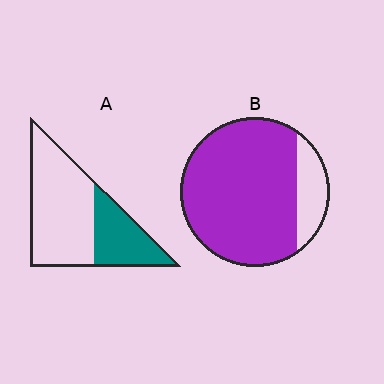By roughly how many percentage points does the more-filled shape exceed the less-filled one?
By roughly 50 percentage points (B over A).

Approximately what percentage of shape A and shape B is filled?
A is approximately 35% and B is approximately 85%.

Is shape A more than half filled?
No.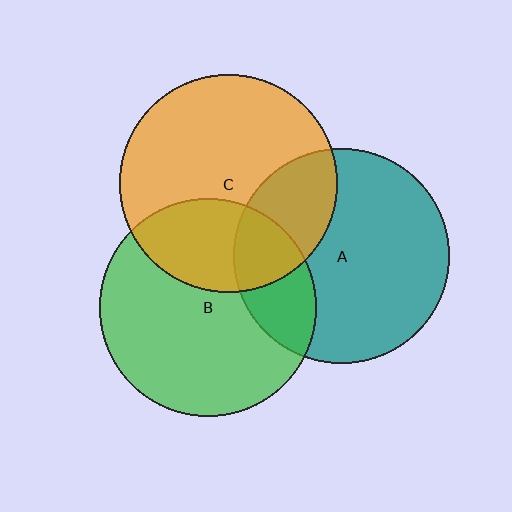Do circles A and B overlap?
Yes.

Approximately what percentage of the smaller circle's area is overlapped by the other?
Approximately 25%.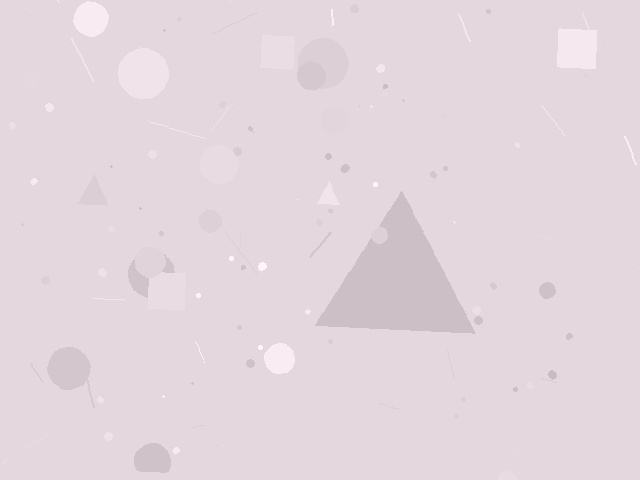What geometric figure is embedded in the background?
A triangle is embedded in the background.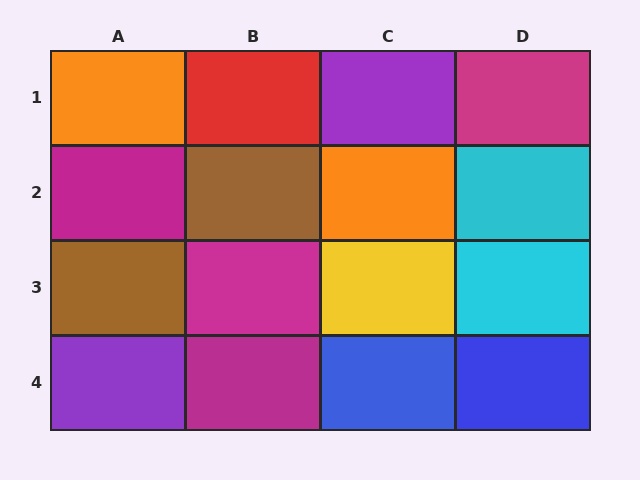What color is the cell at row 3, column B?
Magenta.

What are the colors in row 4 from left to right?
Purple, magenta, blue, blue.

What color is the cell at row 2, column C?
Orange.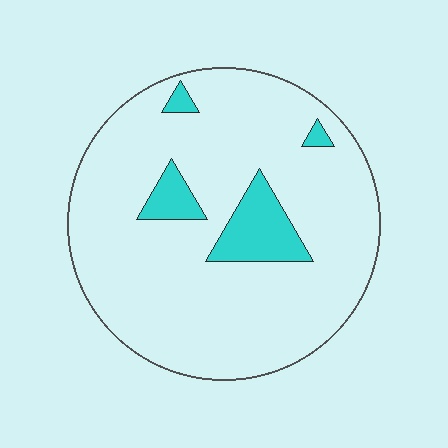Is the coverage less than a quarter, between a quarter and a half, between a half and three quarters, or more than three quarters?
Less than a quarter.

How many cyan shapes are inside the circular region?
4.